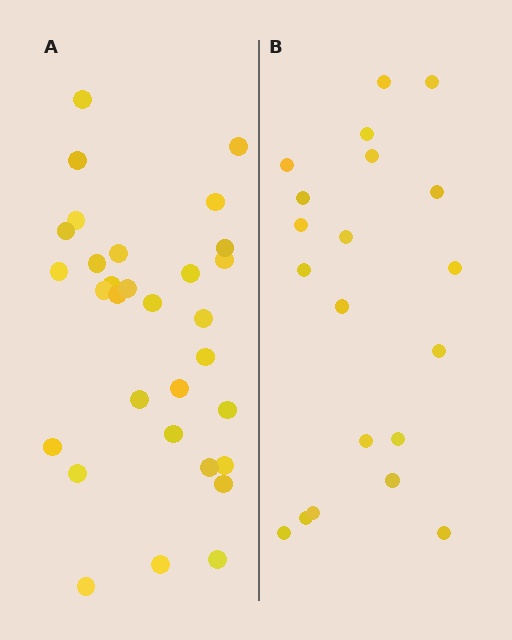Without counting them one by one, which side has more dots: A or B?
Region A (the left region) has more dots.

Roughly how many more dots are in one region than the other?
Region A has roughly 12 or so more dots than region B.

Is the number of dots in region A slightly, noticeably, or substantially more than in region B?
Region A has substantially more. The ratio is roughly 1.6 to 1.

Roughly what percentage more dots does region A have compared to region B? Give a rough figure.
About 55% more.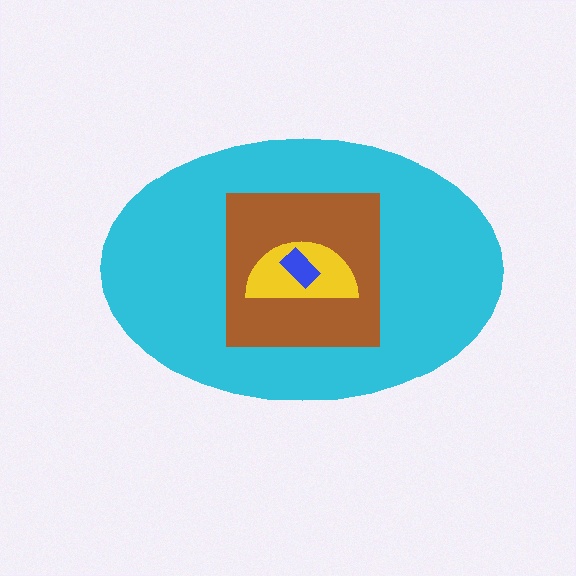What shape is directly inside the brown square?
The yellow semicircle.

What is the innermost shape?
The blue rectangle.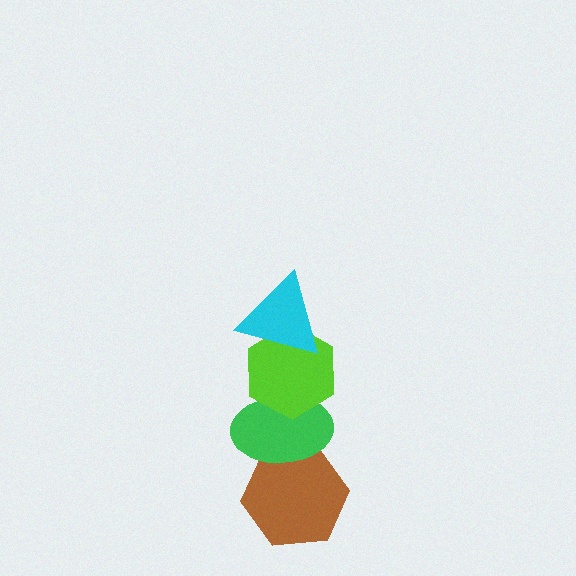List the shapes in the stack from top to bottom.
From top to bottom: the cyan triangle, the lime hexagon, the green ellipse, the brown hexagon.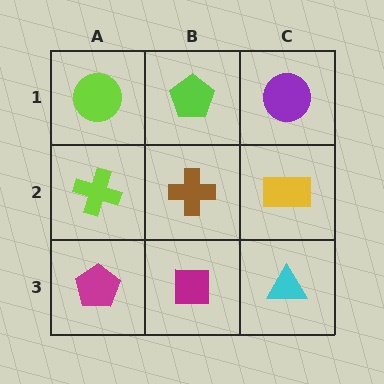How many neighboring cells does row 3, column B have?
3.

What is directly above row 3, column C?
A yellow rectangle.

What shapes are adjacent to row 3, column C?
A yellow rectangle (row 2, column C), a magenta square (row 3, column B).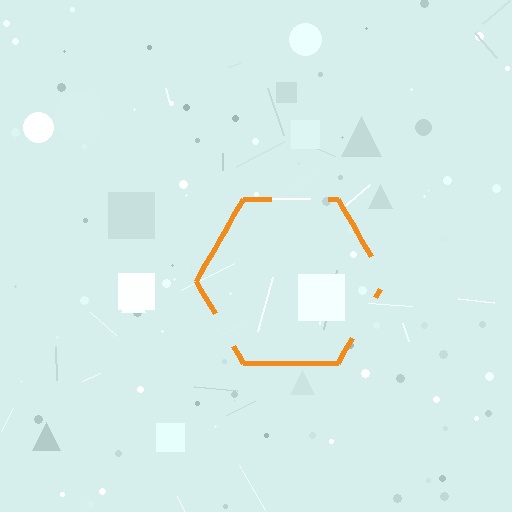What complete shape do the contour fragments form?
The contour fragments form a hexagon.